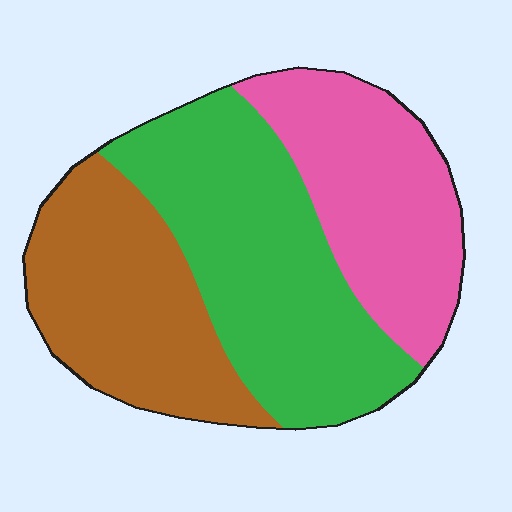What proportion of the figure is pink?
Pink covers 29% of the figure.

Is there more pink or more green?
Green.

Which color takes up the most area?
Green, at roughly 40%.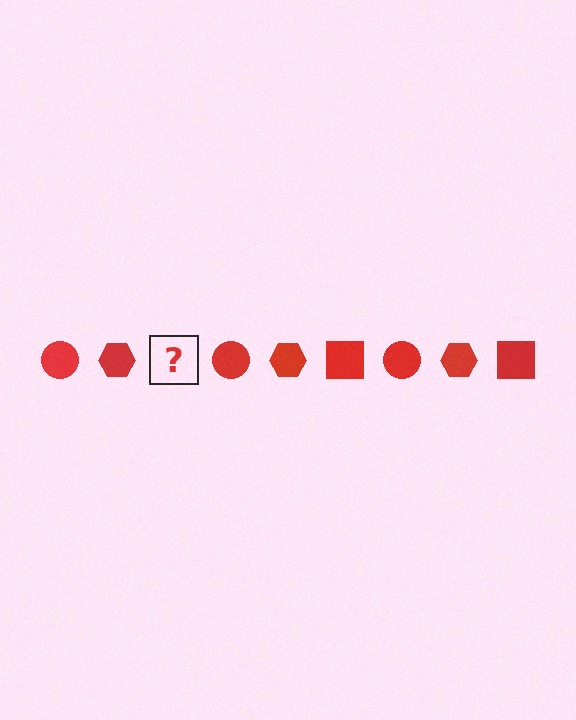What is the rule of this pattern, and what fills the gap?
The rule is that the pattern cycles through circle, hexagon, square shapes in red. The gap should be filled with a red square.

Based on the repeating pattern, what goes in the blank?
The blank should be a red square.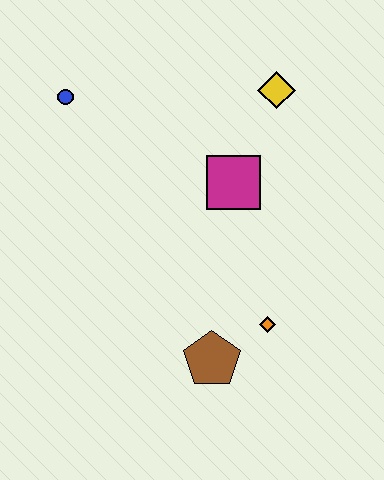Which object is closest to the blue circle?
The magenta square is closest to the blue circle.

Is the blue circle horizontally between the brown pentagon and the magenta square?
No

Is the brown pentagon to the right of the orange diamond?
No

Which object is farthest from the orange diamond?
The blue circle is farthest from the orange diamond.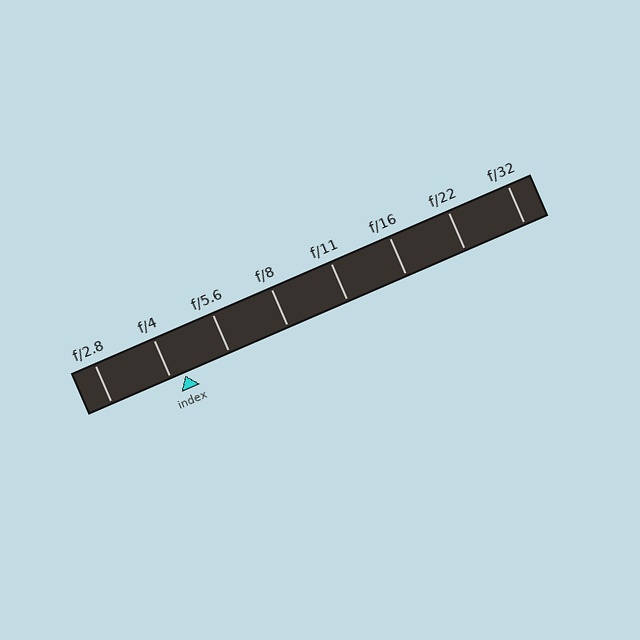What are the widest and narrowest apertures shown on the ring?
The widest aperture shown is f/2.8 and the narrowest is f/32.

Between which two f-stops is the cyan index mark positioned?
The index mark is between f/4 and f/5.6.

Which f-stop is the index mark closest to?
The index mark is closest to f/4.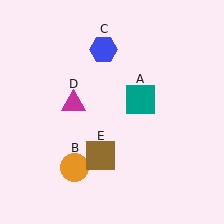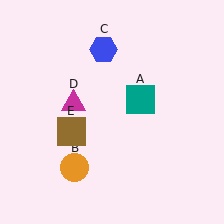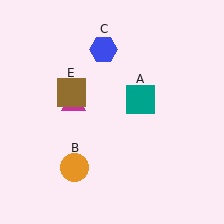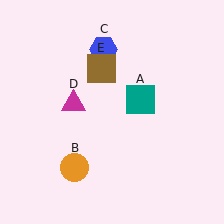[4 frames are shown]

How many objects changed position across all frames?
1 object changed position: brown square (object E).